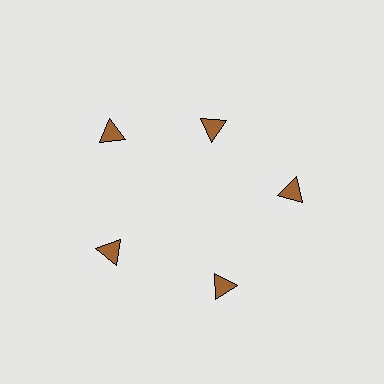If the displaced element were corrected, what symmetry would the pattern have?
It would have 5-fold rotational symmetry — the pattern would map onto itself every 72 degrees.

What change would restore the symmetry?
The symmetry would be restored by moving it outward, back onto the ring so that all 5 triangles sit at equal angles and equal distance from the center.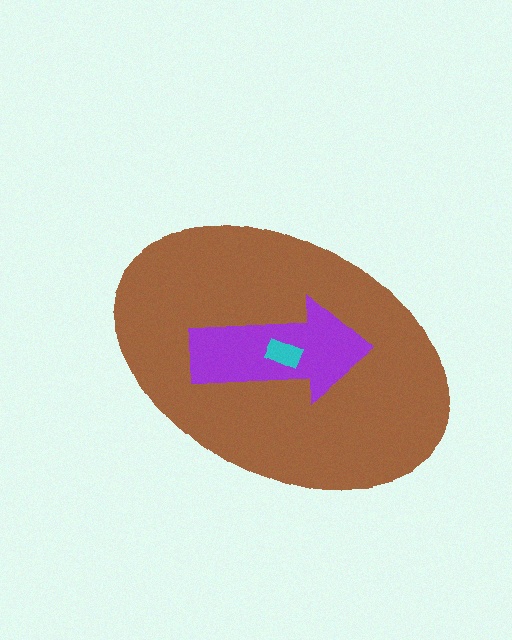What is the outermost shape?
The brown ellipse.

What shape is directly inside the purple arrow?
The cyan rectangle.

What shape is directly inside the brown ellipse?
The purple arrow.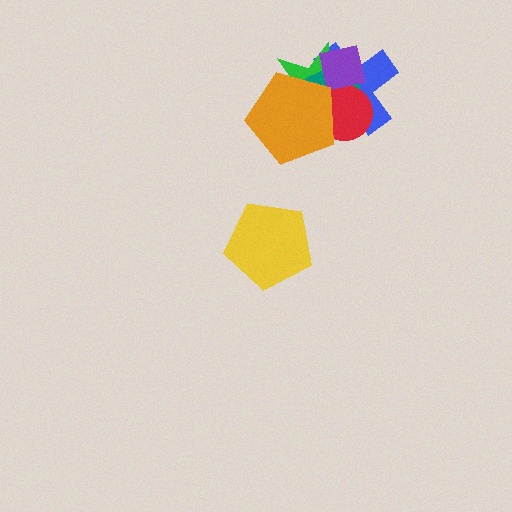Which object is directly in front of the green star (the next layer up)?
The teal hexagon is directly in front of the green star.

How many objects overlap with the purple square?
4 objects overlap with the purple square.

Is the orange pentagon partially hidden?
No, no other shape covers it.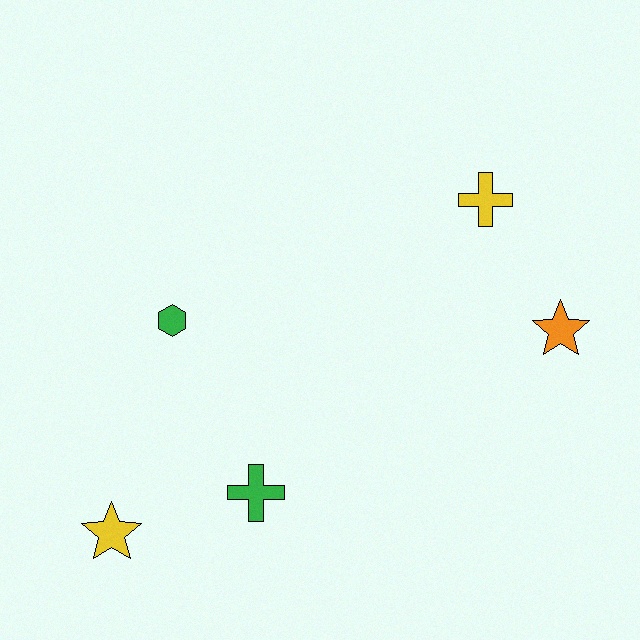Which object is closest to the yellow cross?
The orange star is closest to the yellow cross.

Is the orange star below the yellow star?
No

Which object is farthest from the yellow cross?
The yellow star is farthest from the yellow cross.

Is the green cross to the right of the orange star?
No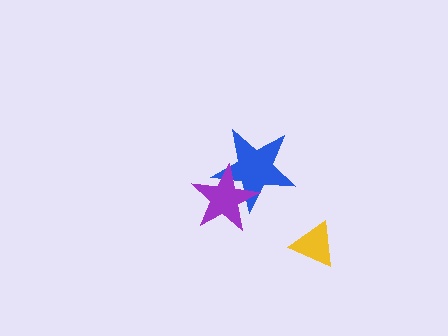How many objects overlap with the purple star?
1 object overlaps with the purple star.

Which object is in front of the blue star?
The purple star is in front of the blue star.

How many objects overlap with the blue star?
1 object overlaps with the blue star.